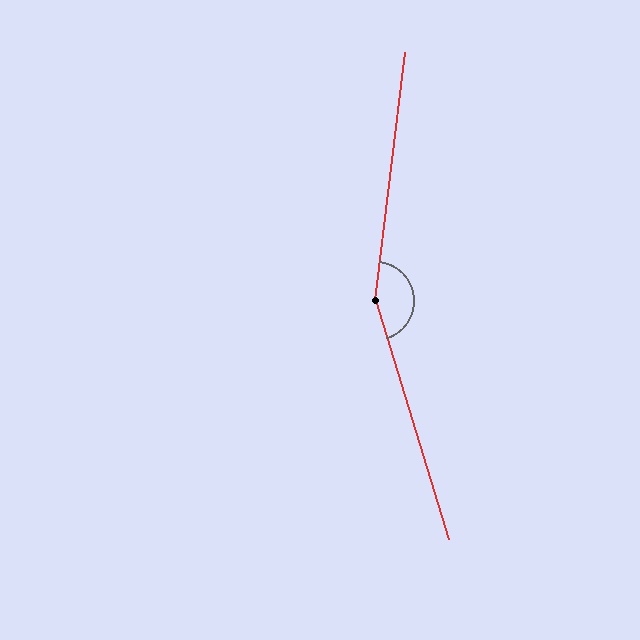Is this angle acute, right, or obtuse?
It is obtuse.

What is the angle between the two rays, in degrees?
Approximately 156 degrees.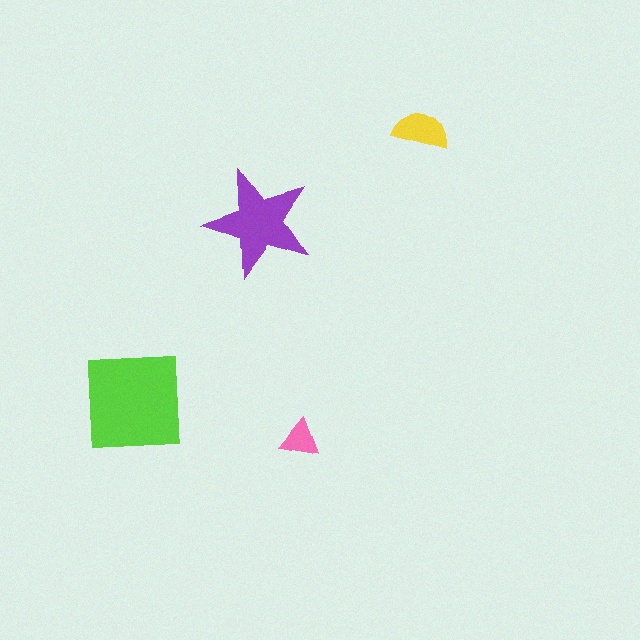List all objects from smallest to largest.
The pink triangle, the yellow semicircle, the purple star, the lime square.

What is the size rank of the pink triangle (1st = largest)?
4th.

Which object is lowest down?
The pink triangle is bottommost.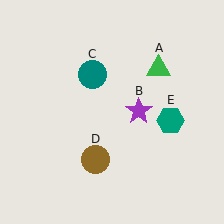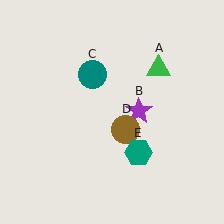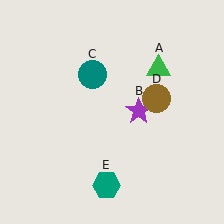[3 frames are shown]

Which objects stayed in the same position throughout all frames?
Green triangle (object A) and purple star (object B) and teal circle (object C) remained stationary.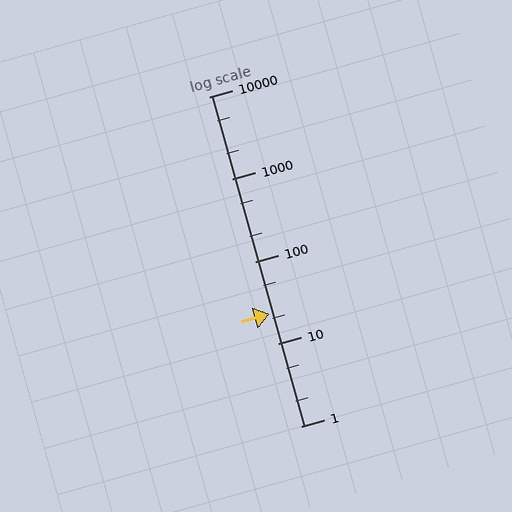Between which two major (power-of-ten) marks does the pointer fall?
The pointer is between 10 and 100.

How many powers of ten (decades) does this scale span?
The scale spans 4 decades, from 1 to 10000.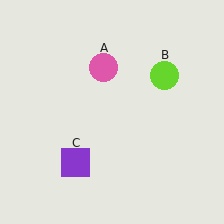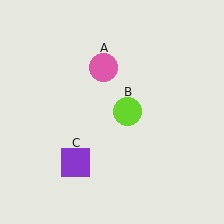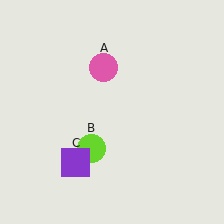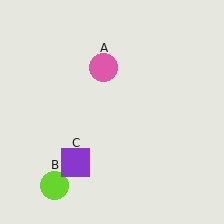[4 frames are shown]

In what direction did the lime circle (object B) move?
The lime circle (object B) moved down and to the left.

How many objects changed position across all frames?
1 object changed position: lime circle (object B).